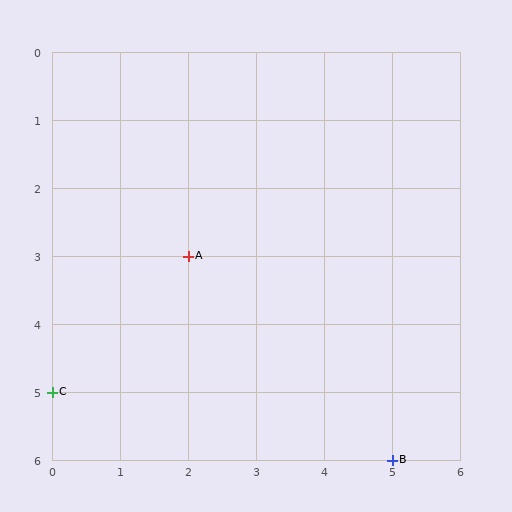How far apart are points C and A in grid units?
Points C and A are 2 columns and 2 rows apart (about 2.8 grid units diagonally).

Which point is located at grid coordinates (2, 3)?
Point A is at (2, 3).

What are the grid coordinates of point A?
Point A is at grid coordinates (2, 3).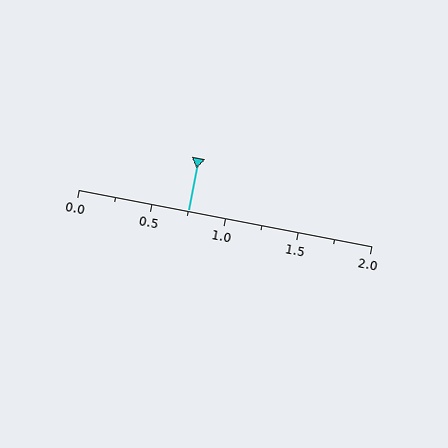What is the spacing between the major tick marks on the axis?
The major ticks are spaced 0.5 apart.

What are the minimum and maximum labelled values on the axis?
The axis runs from 0.0 to 2.0.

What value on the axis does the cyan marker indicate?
The marker indicates approximately 0.75.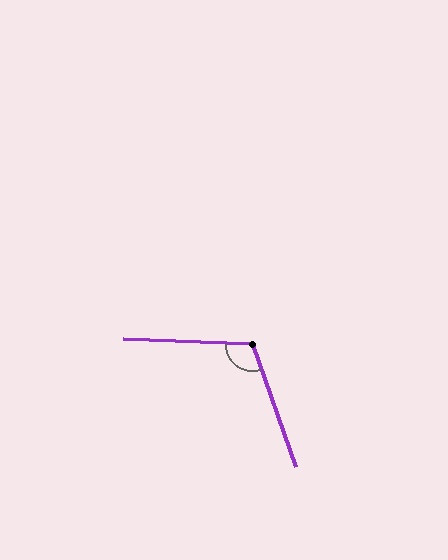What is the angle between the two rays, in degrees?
Approximately 112 degrees.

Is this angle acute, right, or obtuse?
It is obtuse.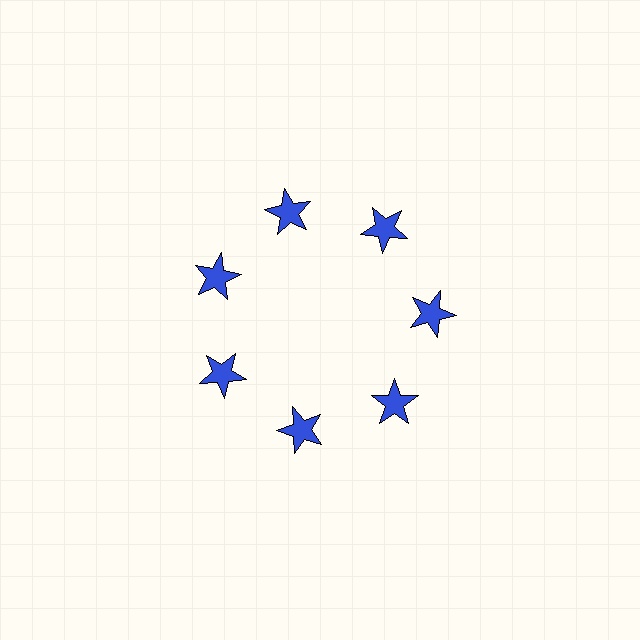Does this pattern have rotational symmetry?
Yes, this pattern has 7-fold rotational symmetry. It looks the same after rotating 51 degrees around the center.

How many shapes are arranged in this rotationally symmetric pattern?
There are 7 shapes, arranged in 7 groups of 1.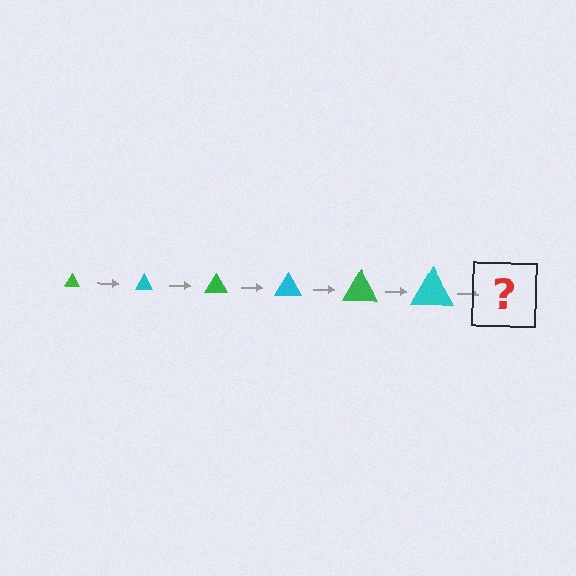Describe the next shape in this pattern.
It should be a green triangle, larger than the previous one.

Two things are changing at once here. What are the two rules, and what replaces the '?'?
The two rules are that the triangle grows larger each step and the color cycles through green and cyan. The '?' should be a green triangle, larger than the previous one.